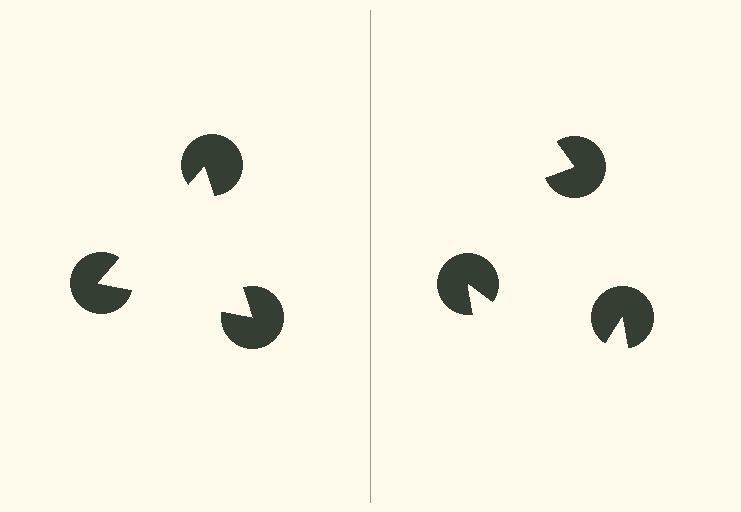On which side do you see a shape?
An illusory triangle appears on the left side. On the right side the wedge cuts are rotated, so no coherent shape forms.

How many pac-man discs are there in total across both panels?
6 — 3 on each side.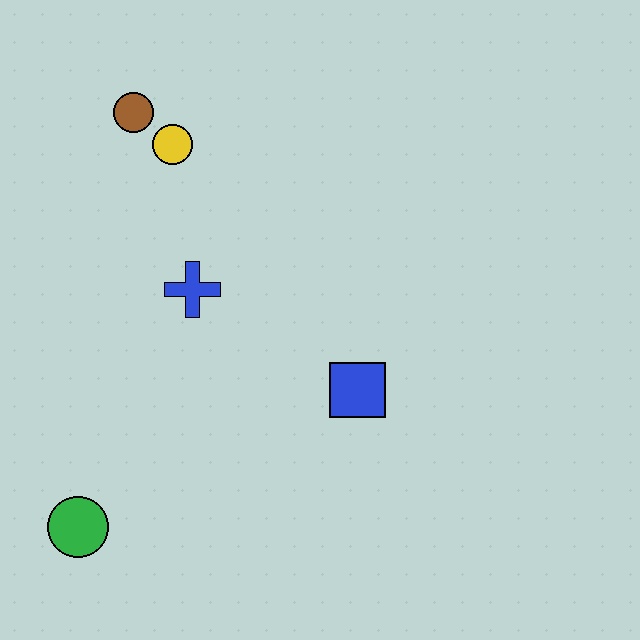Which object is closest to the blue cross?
The yellow circle is closest to the blue cross.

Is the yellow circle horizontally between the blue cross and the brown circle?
Yes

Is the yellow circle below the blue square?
No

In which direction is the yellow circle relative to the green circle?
The yellow circle is above the green circle.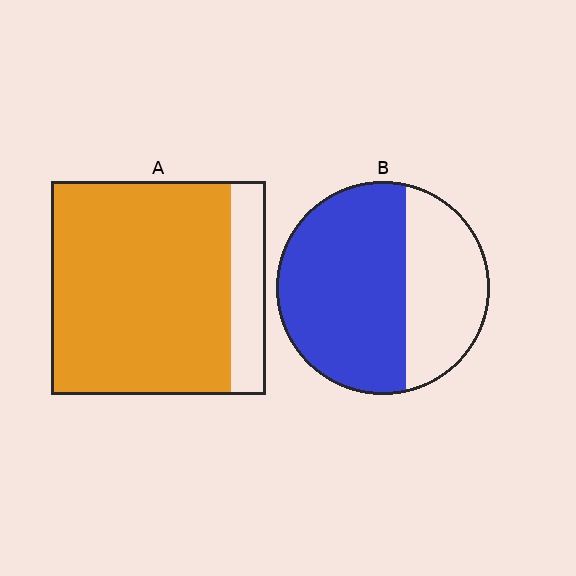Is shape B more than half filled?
Yes.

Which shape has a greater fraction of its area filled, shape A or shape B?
Shape A.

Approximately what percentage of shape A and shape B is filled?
A is approximately 85% and B is approximately 65%.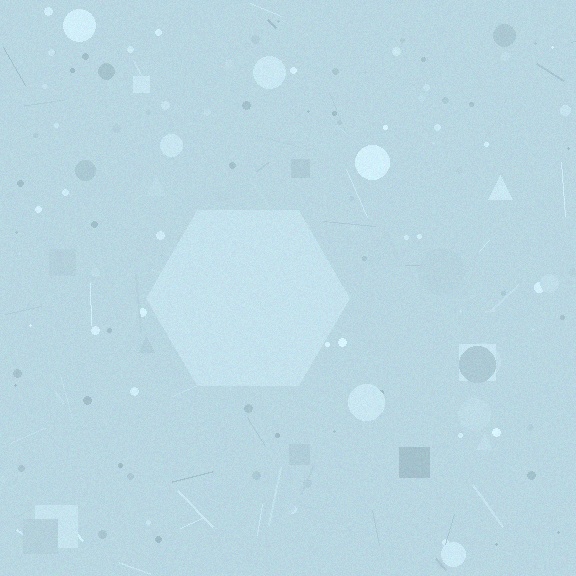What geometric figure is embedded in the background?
A hexagon is embedded in the background.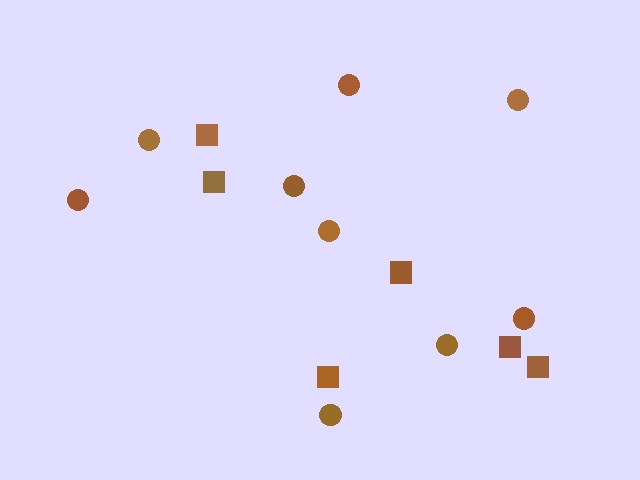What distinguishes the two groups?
There are 2 groups: one group of circles (9) and one group of squares (6).